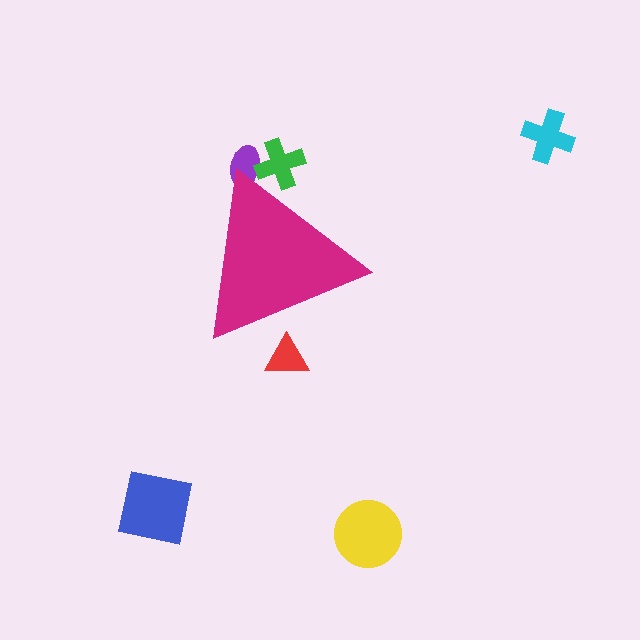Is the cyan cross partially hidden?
No, the cyan cross is fully visible.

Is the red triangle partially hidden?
Yes, the red triangle is partially hidden behind the magenta triangle.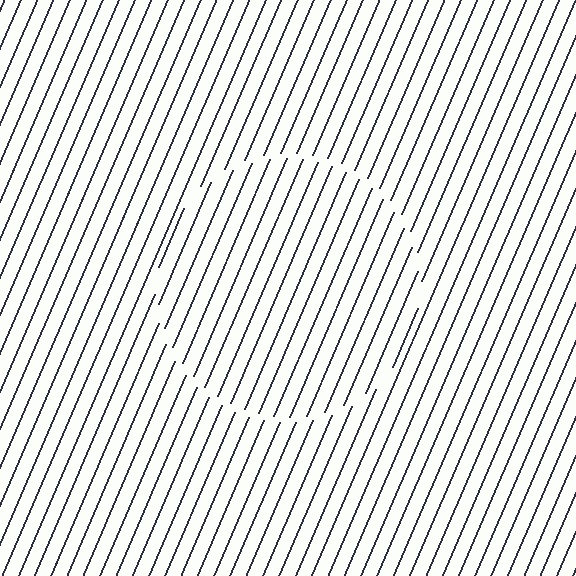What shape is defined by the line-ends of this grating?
An illusory circle. The interior of the shape contains the same grating, shifted by half a period — the contour is defined by the phase discontinuity where line-ends from the inner and outer gratings abut.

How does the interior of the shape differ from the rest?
The interior of the shape contains the same grating, shifted by half a period — the contour is defined by the phase discontinuity where line-ends from the inner and outer gratings abut.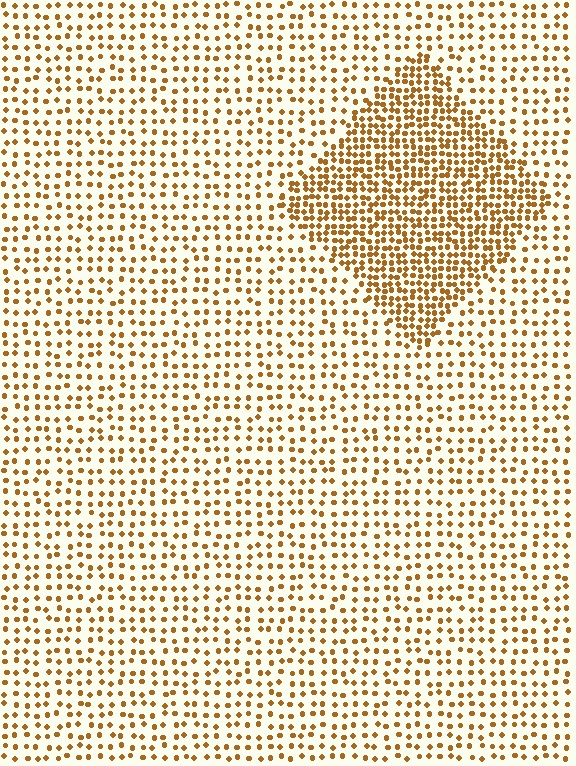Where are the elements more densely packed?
The elements are more densely packed inside the diamond boundary.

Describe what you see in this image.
The image contains small brown elements arranged at two different densities. A diamond-shaped region is visible where the elements are more densely packed than the surrounding area.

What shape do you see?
I see a diamond.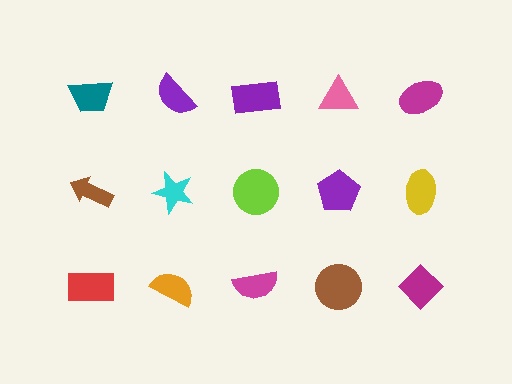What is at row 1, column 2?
A purple semicircle.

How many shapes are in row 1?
5 shapes.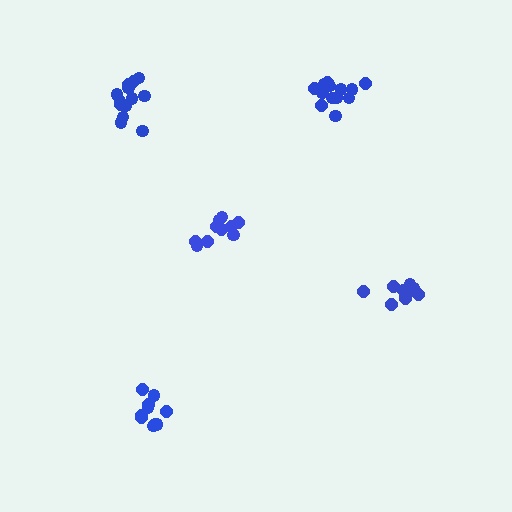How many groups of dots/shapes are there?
There are 5 groups.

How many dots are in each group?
Group 1: 12 dots, Group 2: 10 dots, Group 3: 11 dots, Group 4: 15 dots, Group 5: 13 dots (61 total).